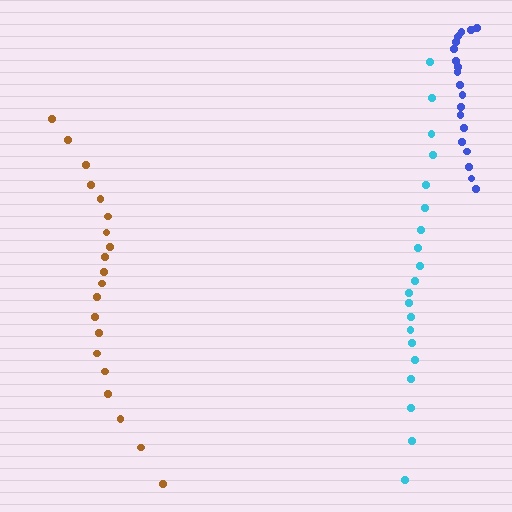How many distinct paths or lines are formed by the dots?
There are 3 distinct paths.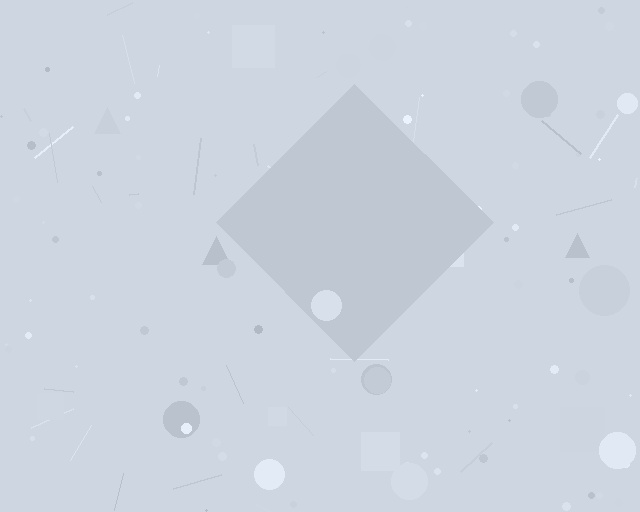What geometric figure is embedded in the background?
A diamond is embedded in the background.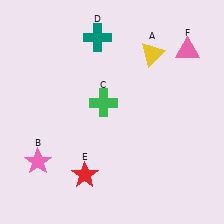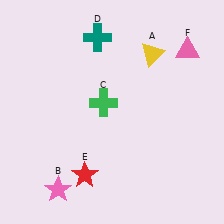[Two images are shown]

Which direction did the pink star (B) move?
The pink star (B) moved down.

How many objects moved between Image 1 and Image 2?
1 object moved between the two images.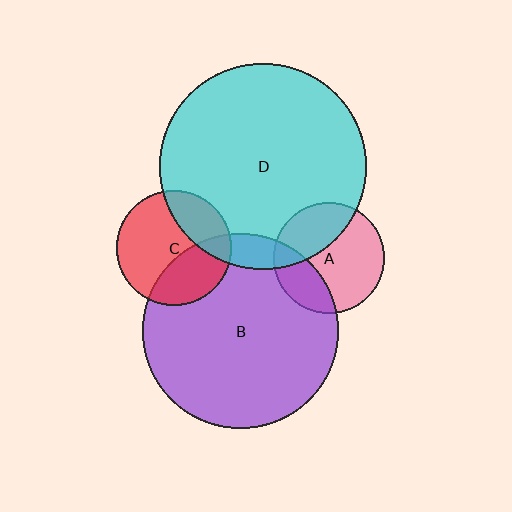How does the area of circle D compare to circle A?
Approximately 3.5 times.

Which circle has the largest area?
Circle D (cyan).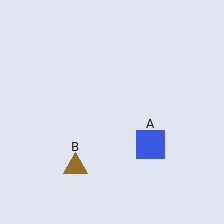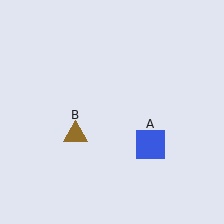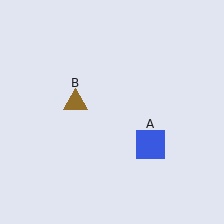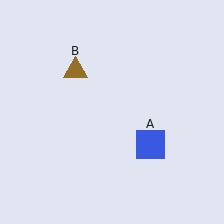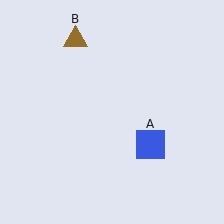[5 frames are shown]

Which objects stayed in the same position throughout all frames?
Blue square (object A) remained stationary.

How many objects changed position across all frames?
1 object changed position: brown triangle (object B).